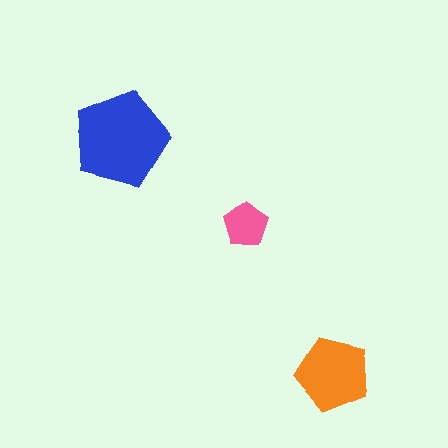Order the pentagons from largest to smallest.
the blue one, the orange one, the pink one.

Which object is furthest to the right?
The orange pentagon is rightmost.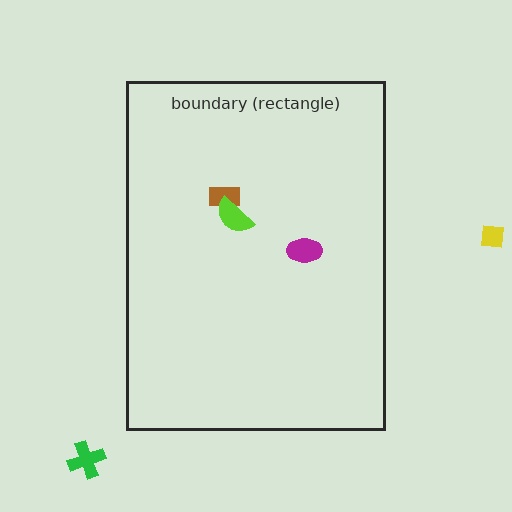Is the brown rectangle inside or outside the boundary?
Inside.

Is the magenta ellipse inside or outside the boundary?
Inside.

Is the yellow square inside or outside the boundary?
Outside.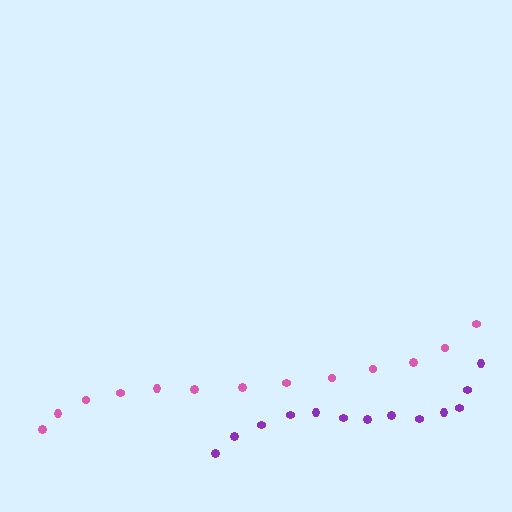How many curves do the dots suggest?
There are 2 distinct paths.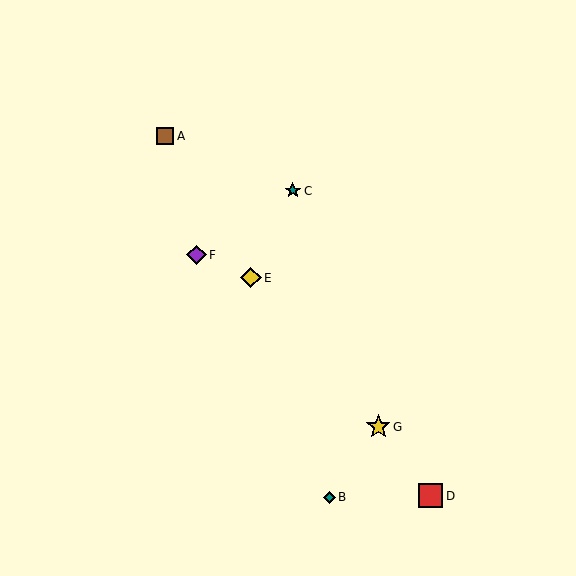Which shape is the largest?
The yellow star (labeled G) is the largest.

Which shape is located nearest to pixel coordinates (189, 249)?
The purple diamond (labeled F) at (197, 255) is nearest to that location.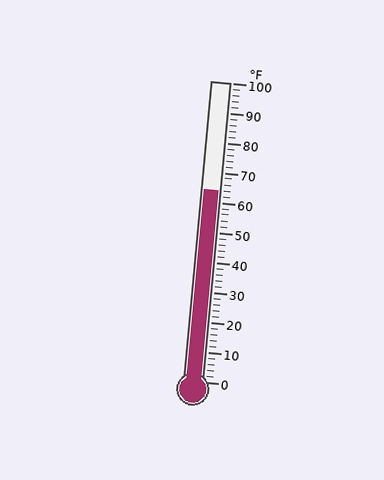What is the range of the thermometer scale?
The thermometer scale ranges from 0°F to 100°F.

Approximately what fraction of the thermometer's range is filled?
The thermometer is filled to approximately 65% of its range.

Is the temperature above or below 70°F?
The temperature is below 70°F.